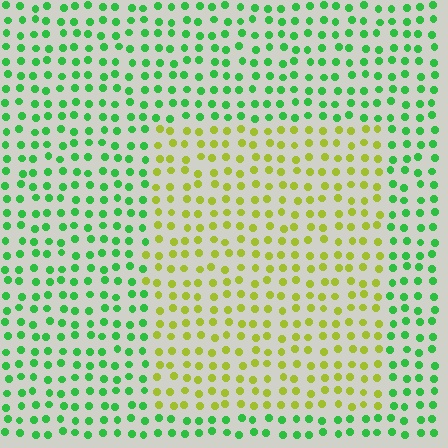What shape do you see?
I see a rectangle.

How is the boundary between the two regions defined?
The boundary is defined purely by a slight shift in hue (about 55 degrees). Spacing, size, and orientation are identical on both sides.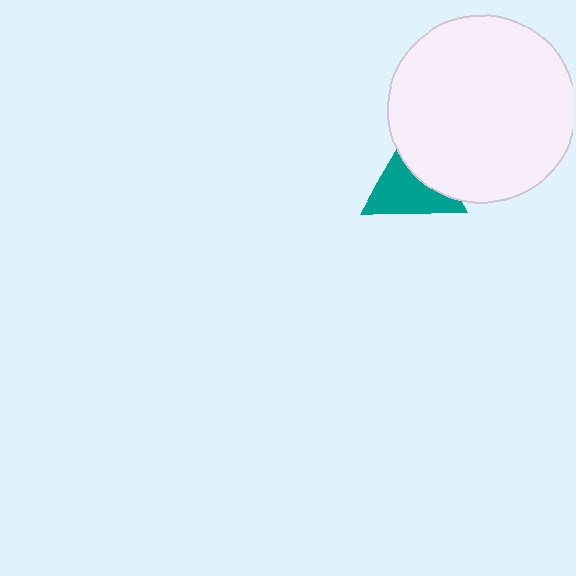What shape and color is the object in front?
The object in front is a white circle.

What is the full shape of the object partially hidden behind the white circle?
The partially hidden object is a teal triangle.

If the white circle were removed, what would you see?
You would see the complete teal triangle.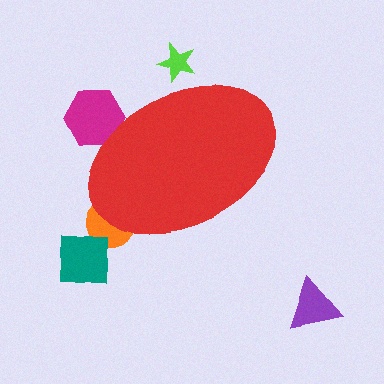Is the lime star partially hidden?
Yes, the lime star is partially hidden behind the red ellipse.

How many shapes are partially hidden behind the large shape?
3 shapes are partially hidden.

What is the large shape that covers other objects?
A red ellipse.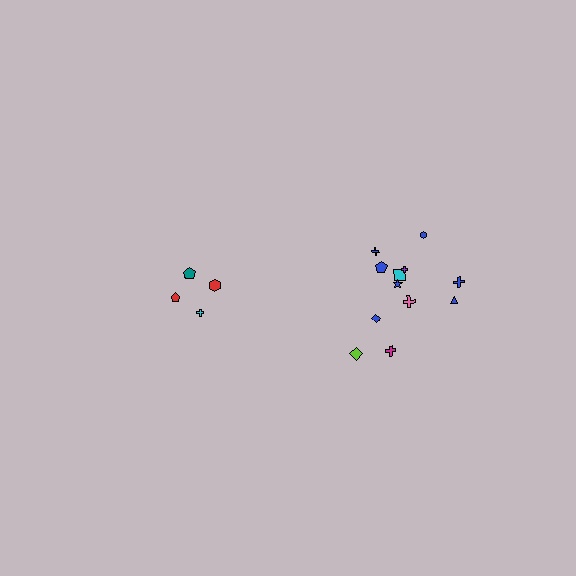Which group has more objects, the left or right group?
The right group.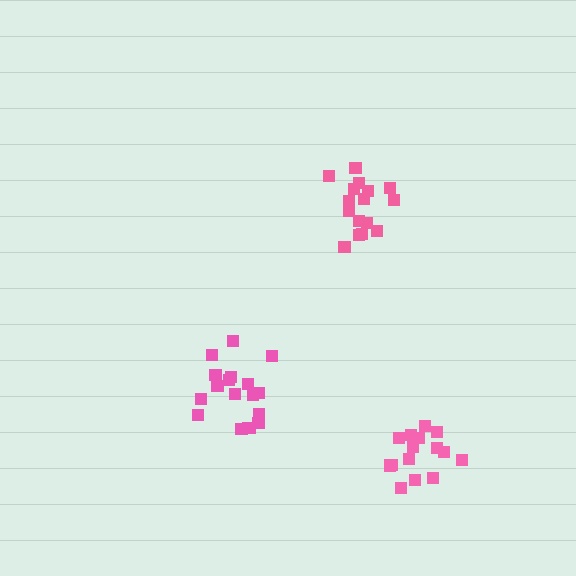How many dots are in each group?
Group 1: 17 dots, Group 2: 18 dots, Group 3: 15 dots (50 total).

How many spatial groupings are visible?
There are 3 spatial groupings.